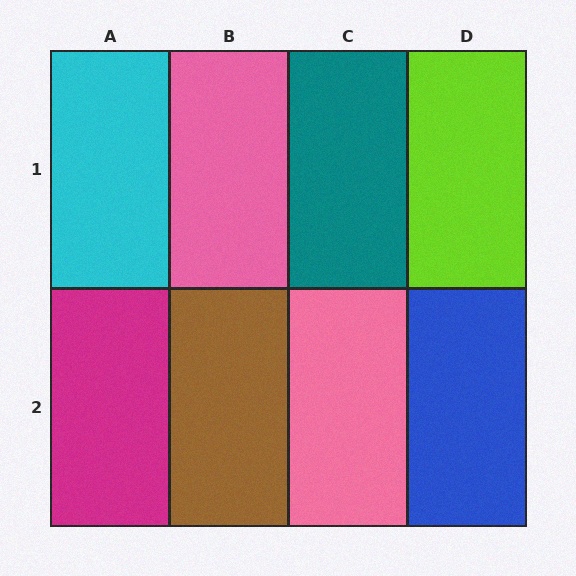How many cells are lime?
1 cell is lime.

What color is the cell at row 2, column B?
Brown.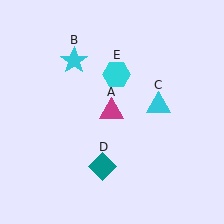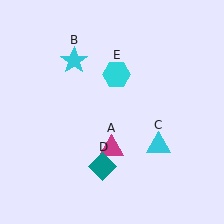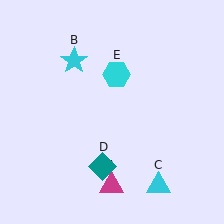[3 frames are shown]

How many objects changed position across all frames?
2 objects changed position: magenta triangle (object A), cyan triangle (object C).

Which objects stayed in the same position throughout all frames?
Cyan star (object B) and teal diamond (object D) and cyan hexagon (object E) remained stationary.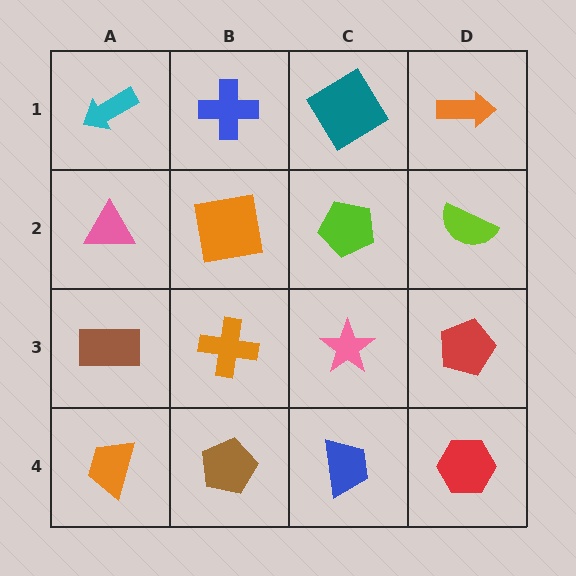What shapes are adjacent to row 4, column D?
A red pentagon (row 3, column D), a blue trapezoid (row 4, column C).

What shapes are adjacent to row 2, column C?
A teal diamond (row 1, column C), a pink star (row 3, column C), an orange square (row 2, column B), a lime semicircle (row 2, column D).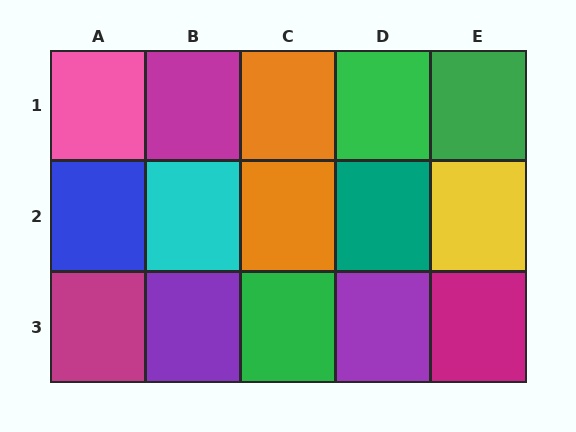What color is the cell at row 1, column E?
Green.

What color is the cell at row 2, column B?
Cyan.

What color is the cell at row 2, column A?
Blue.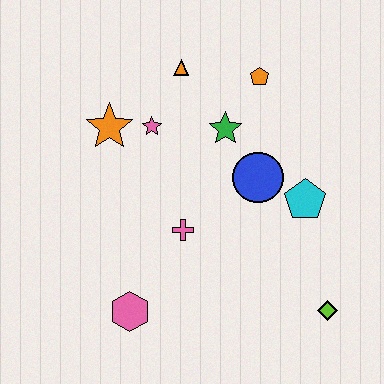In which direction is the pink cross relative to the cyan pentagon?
The pink cross is to the left of the cyan pentagon.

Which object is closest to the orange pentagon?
The green star is closest to the orange pentagon.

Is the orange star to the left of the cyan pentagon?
Yes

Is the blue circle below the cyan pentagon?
No